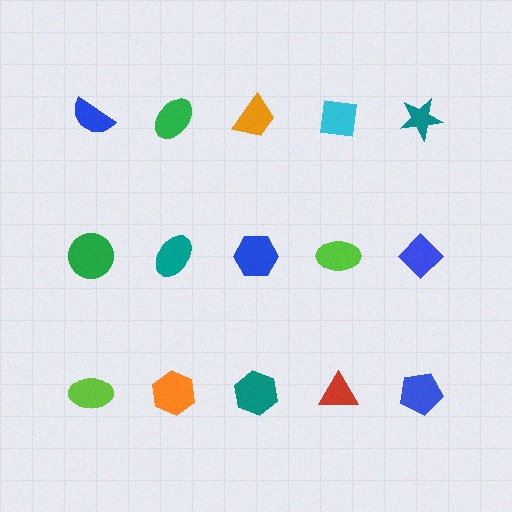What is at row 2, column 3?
A blue hexagon.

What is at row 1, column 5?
A teal star.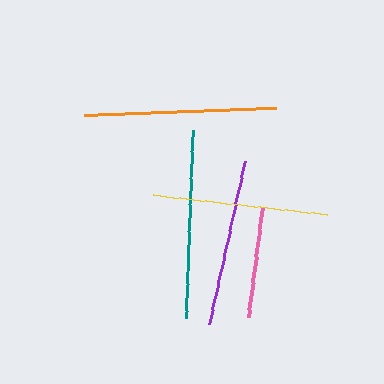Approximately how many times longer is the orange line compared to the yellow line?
The orange line is approximately 1.1 times the length of the yellow line.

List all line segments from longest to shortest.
From longest to shortest: orange, teal, yellow, purple, pink.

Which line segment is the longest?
The orange line is the longest at approximately 193 pixels.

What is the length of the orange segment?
The orange segment is approximately 193 pixels long.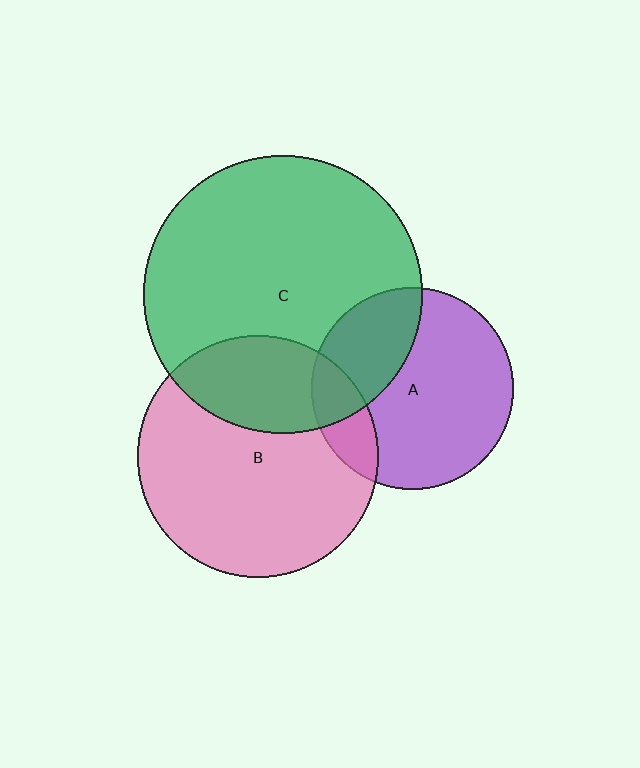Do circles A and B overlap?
Yes.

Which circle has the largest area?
Circle C (green).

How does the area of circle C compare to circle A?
Approximately 1.9 times.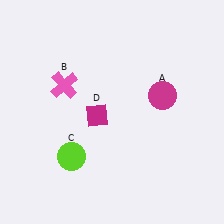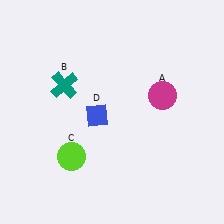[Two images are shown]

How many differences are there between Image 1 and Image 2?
There are 2 differences between the two images.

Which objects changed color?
B changed from pink to teal. D changed from magenta to blue.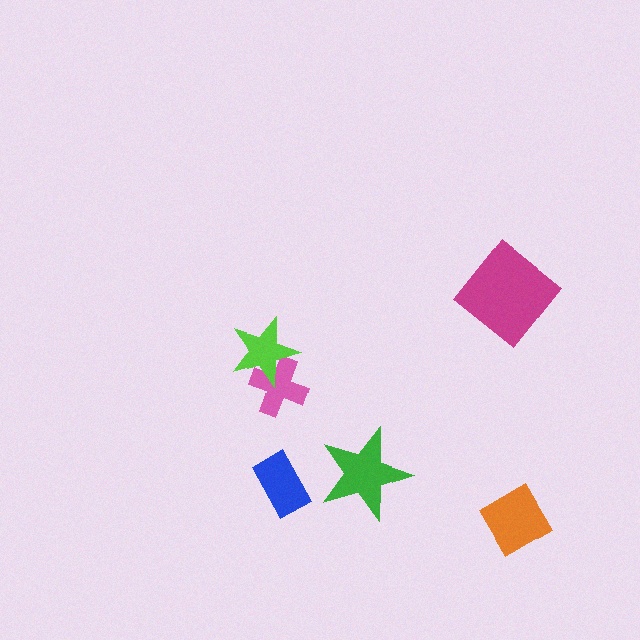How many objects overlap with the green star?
0 objects overlap with the green star.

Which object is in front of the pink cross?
The lime star is in front of the pink cross.